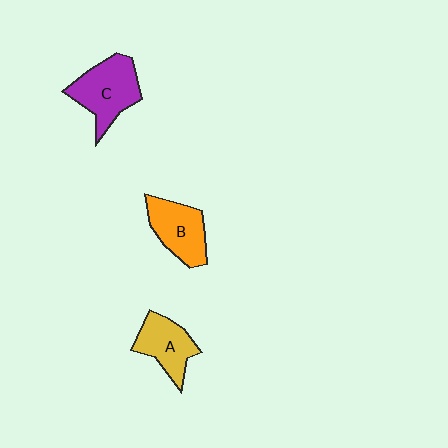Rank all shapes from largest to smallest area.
From largest to smallest: C (purple), B (orange), A (yellow).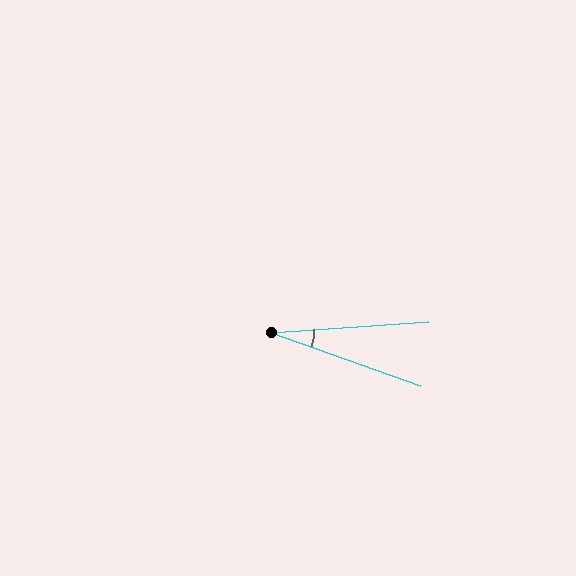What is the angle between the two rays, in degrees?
Approximately 24 degrees.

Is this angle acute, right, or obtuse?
It is acute.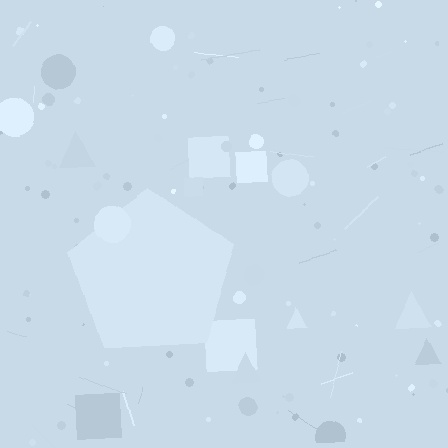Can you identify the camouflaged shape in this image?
The camouflaged shape is a pentagon.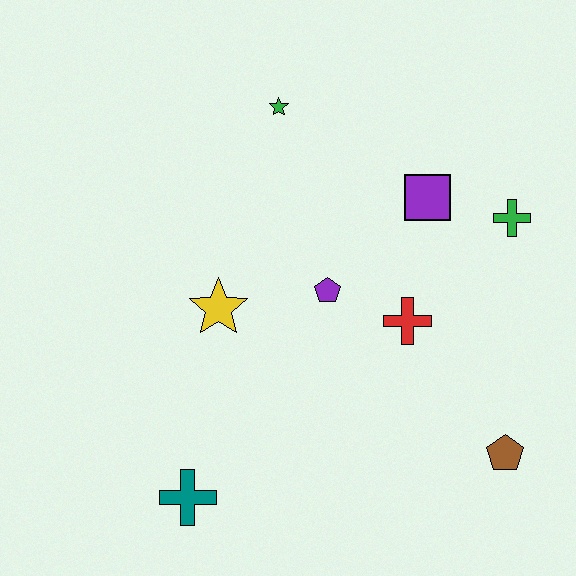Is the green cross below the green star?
Yes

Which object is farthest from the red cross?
The teal cross is farthest from the red cross.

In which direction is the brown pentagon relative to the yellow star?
The brown pentagon is to the right of the yellow star.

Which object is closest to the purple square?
The green cross is closest to the purple square.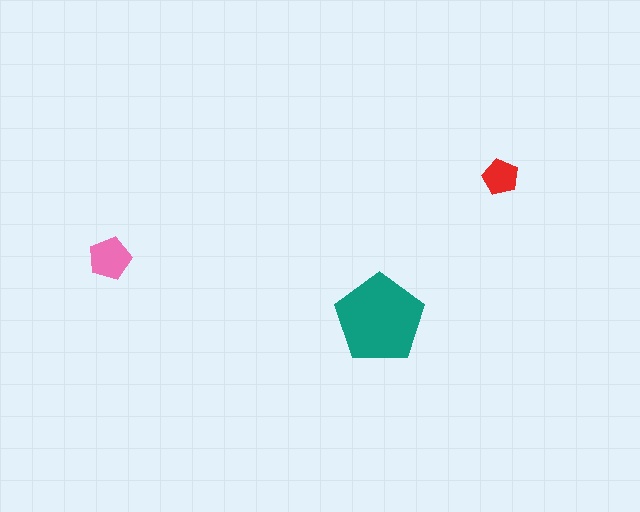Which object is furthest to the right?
The red pentagon is rightmost.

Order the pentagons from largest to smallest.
the teal one, the pink one, the red one.